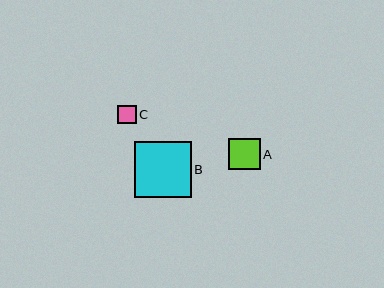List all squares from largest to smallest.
From largest to smallest: B, A, C.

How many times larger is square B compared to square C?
Square B is approximately 3.0 times the size of square C.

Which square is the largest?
Square B is the largest with a size of approximately 56 pixels.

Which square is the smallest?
Square C is the smallest with a size of approximately 19 pixels.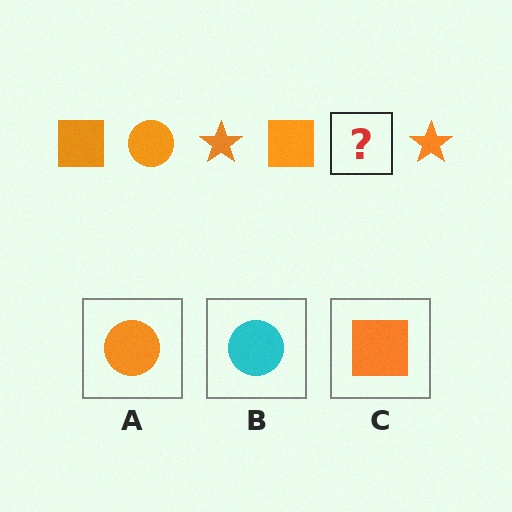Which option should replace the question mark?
Option A.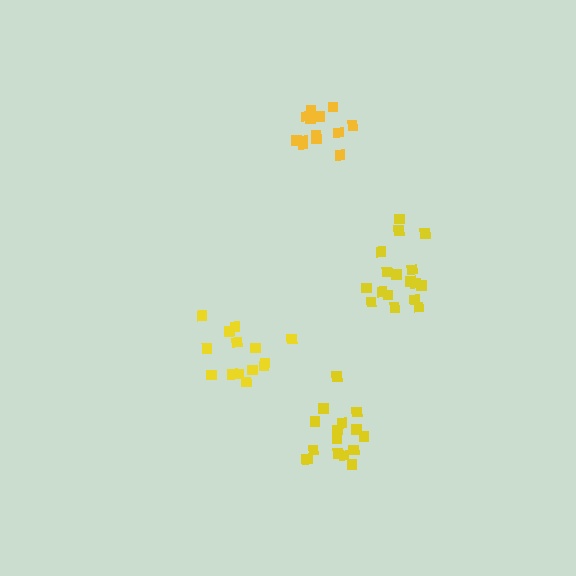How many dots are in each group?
Group 1: 14 dots, Group 2: 16 dots, Group 3: 13 dots, Group 4: 17 dots (60 total).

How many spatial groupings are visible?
There are 4 spatial groupings.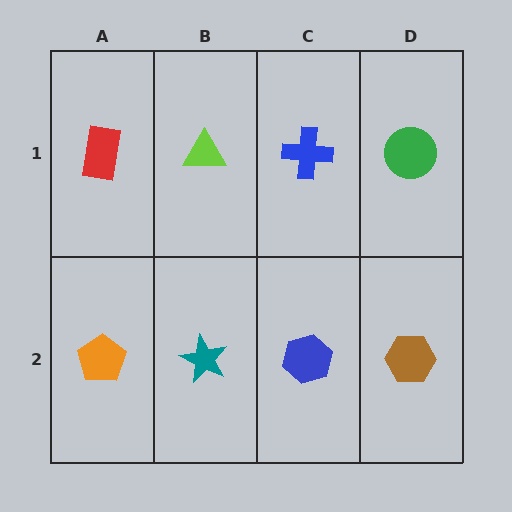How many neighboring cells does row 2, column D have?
2.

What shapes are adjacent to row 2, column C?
A blue cross (row 1, column C), a teal star (row 2, column B), a brown hexagon (row 2, column D).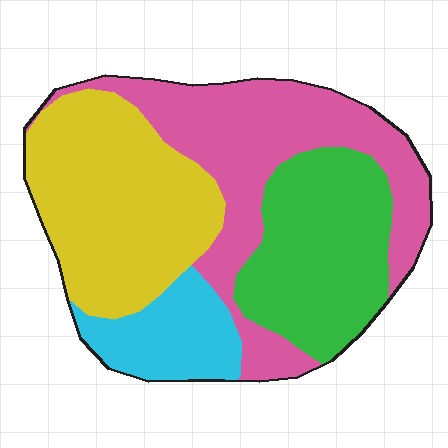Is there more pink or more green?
Pink.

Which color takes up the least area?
Cyan, at roughly 10%.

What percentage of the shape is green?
Green takes up about one quarter (1/4) of the shape.